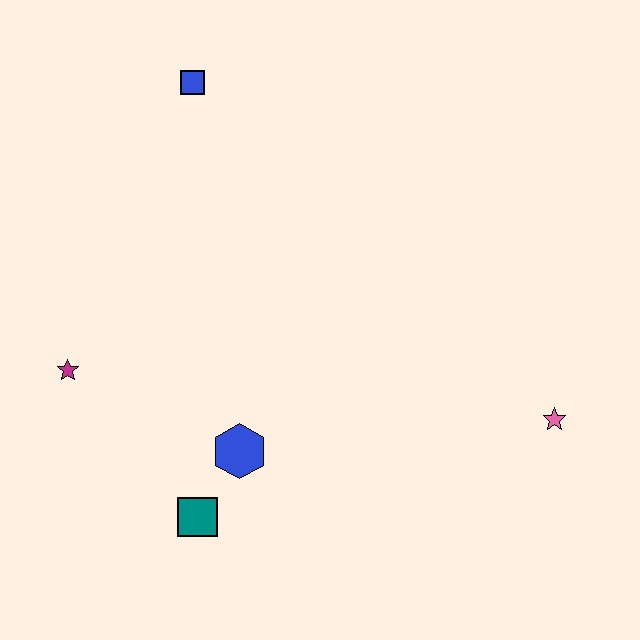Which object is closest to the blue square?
The magenta star is closest to the blue square.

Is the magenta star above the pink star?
Yes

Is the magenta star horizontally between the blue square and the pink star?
No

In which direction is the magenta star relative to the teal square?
The magenta star is above the teal square.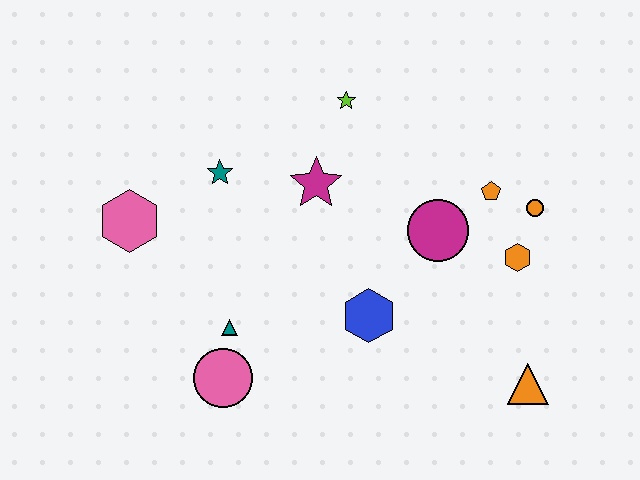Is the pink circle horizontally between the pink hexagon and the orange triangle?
Yes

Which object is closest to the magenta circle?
The orange pentagon is closest to the magenta circle.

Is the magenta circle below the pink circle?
No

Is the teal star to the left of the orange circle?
Yes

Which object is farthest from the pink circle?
The orange circle is farthest from the pink circle.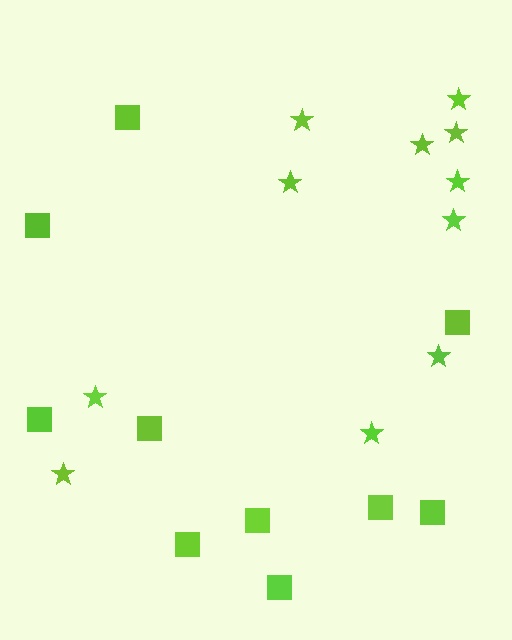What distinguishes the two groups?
There are 2 groups: one group of stars (11) and one group of squares (10).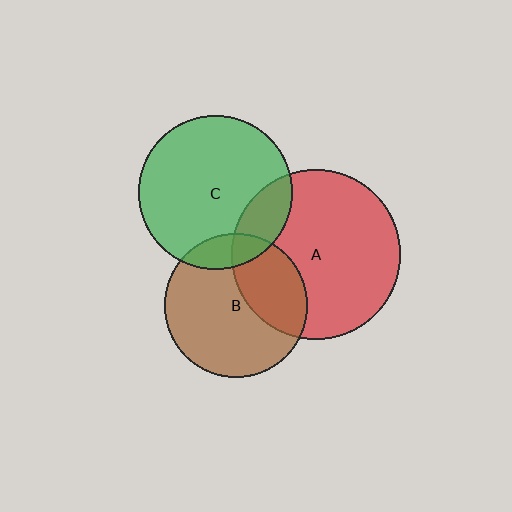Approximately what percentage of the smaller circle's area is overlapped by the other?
Approximately 15%.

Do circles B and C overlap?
Yes.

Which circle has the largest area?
Circle A (red).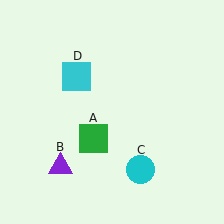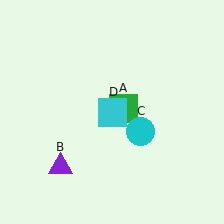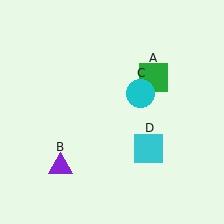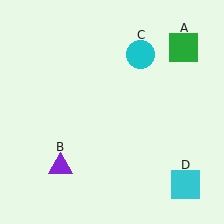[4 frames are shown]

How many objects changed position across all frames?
3 objects changed position: green square (object A), cyan circle (object C), cyan square (object D).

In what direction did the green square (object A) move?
The green square (object A) moved up and to the right.